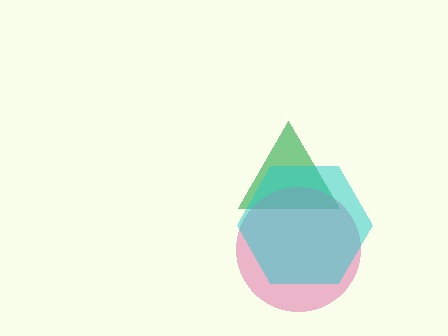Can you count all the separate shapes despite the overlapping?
Yes, there are 3 separate shapes.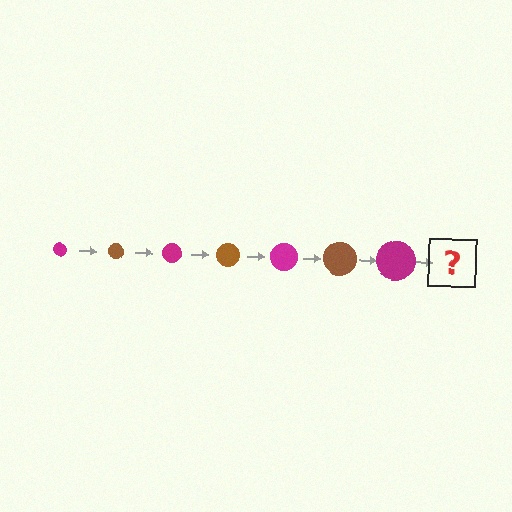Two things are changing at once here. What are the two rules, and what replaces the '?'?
The two rules are that the circle grows larger each step and the color cycles through magenta and brown. The '?' should be a brown circle, larger than the previous one.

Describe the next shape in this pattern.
It should be a brown circle, larger than the previous one.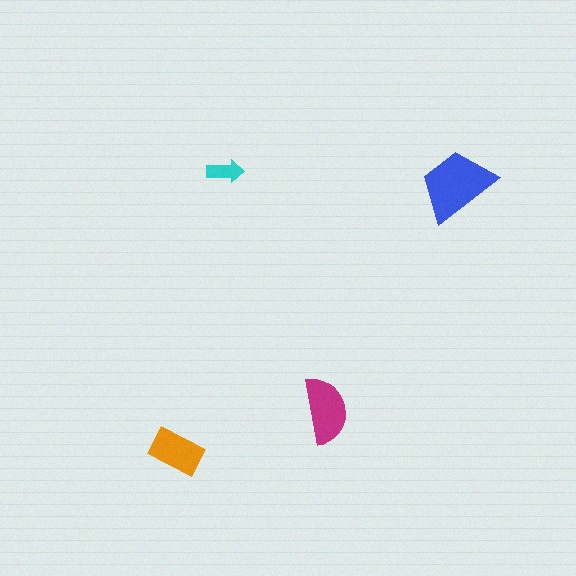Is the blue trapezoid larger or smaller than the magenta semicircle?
Larger.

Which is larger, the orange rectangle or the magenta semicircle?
The magenta semicircle.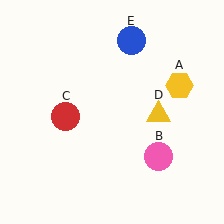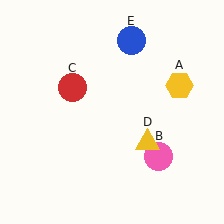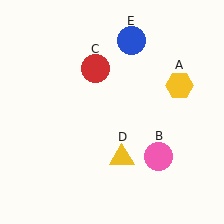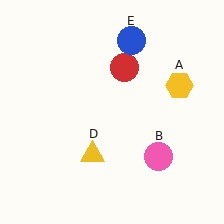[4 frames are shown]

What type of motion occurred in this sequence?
The red circle (object C), yellow triangle (object D) rotated clockwise around the center of the scene.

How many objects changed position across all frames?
2 objects changed position: red circle (object C), yellow triangle (object D).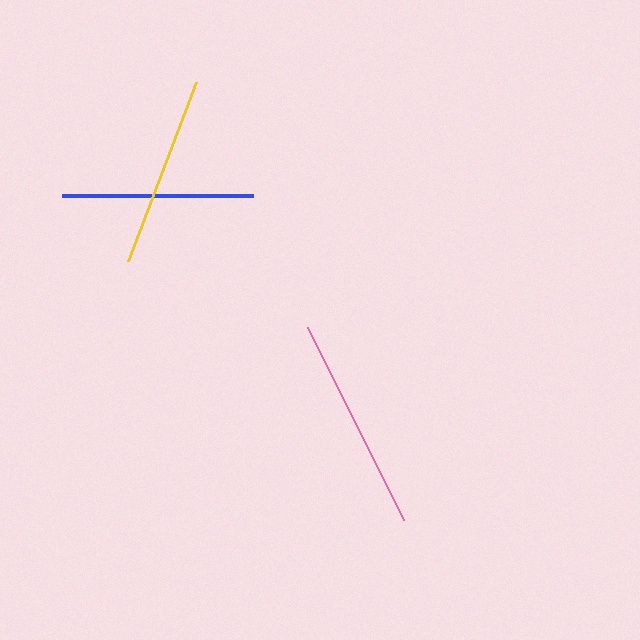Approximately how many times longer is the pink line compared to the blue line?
The pink line is approximately 1.1 times the length of the blue line.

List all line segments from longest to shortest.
From longest to shortest: pink, yellow, blue.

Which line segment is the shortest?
The blue line is the shortest at approximately 190 pixels.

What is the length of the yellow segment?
The yellow segment is approximately 192 pixels long.